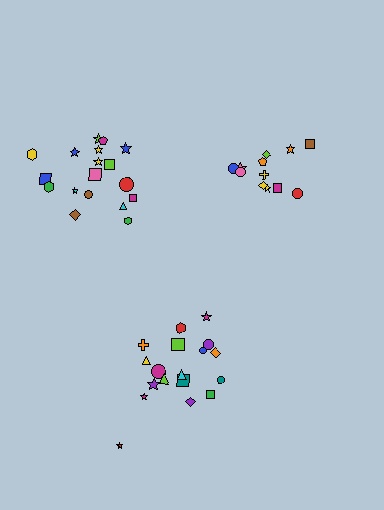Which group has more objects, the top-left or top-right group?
The top-left group.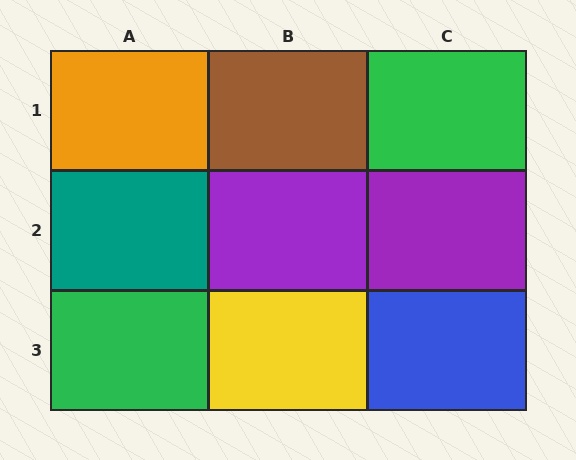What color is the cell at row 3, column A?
Green.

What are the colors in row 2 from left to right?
Teal, purple, purple.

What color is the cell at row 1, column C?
Green.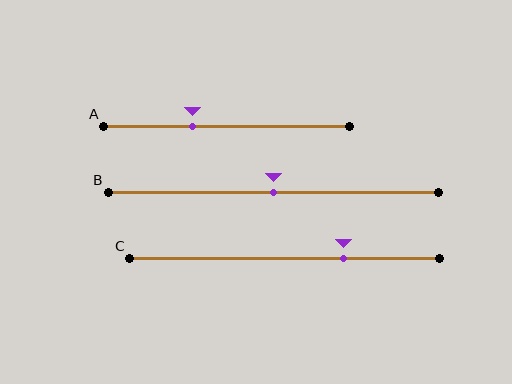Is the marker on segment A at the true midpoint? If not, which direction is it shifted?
No, the marker on segment A is shifted to the left by about 14% of the segment length.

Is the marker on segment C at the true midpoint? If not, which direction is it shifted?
No, the marker on segment C is shifted to the right by about 19% of the segment length.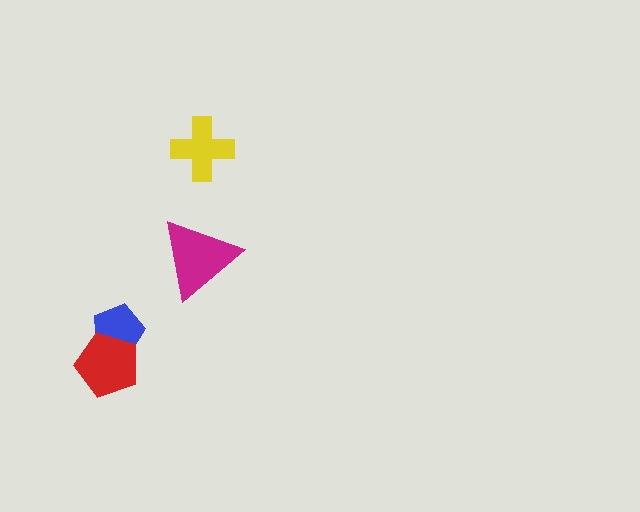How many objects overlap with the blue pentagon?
1 object overlaps with the blue pentagon.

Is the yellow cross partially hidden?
No, no other shape covers it.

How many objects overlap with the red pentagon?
1 object overlaps with the red pentagon.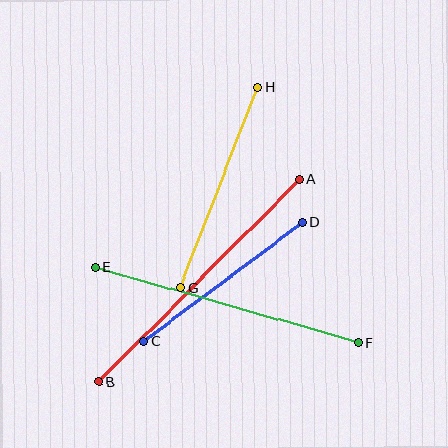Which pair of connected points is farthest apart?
Points A and B are farthest apart.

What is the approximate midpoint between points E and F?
The midpoint is at approximately (227, 305) pixels.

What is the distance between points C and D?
The distance is approximately 198 pixels.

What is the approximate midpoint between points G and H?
The midpoint is at approximately (219, 188) pixels.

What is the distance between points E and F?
The distance is approximately 273 pixels.